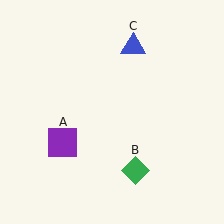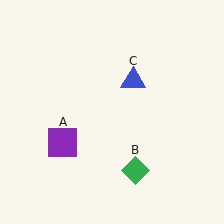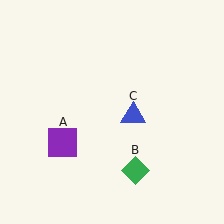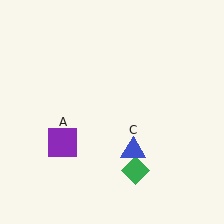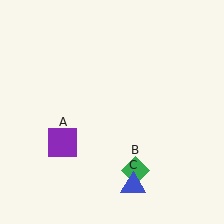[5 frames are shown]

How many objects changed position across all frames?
1 object changed position: blue triangle (object C).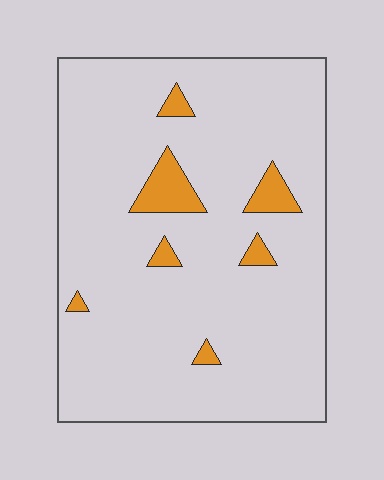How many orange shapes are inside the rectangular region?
7.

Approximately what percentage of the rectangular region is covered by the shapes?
Approximately 5%.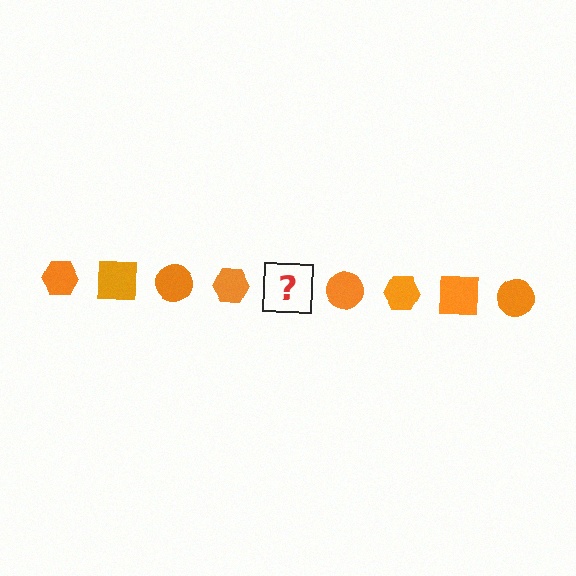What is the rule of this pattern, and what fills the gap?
The rule is that the pattern cycles through hexagon, square, circle shapes in orange. The gap should be filled with an orange square.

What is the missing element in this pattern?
The missing element is an orange square.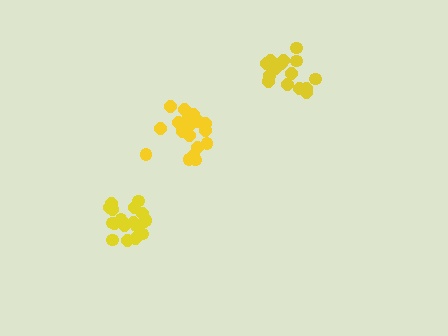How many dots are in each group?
Group 1: 19 dots, Group 2: 20 dots, Group 3: 17 dots (56 total).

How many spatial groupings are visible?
There are 3 spatial groupings.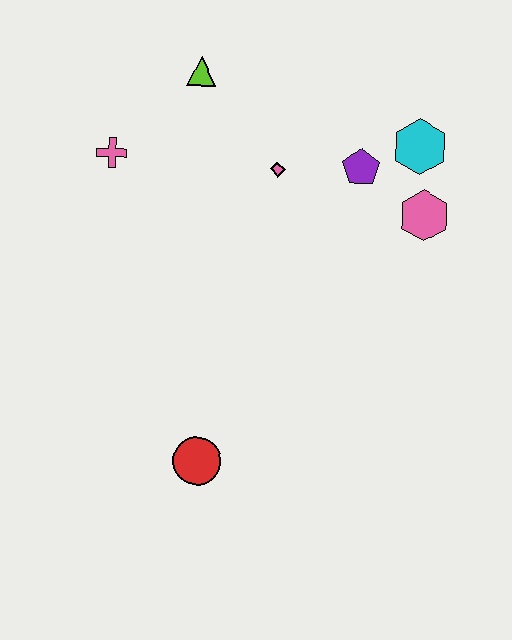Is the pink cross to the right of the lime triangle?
No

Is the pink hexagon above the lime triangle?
No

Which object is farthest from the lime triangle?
The red circle is farthest from the lime triangle.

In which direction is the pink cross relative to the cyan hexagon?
The pink cross is to the left of the cyan hexagon.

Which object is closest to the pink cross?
The lime triangle is closest to the pink cross.